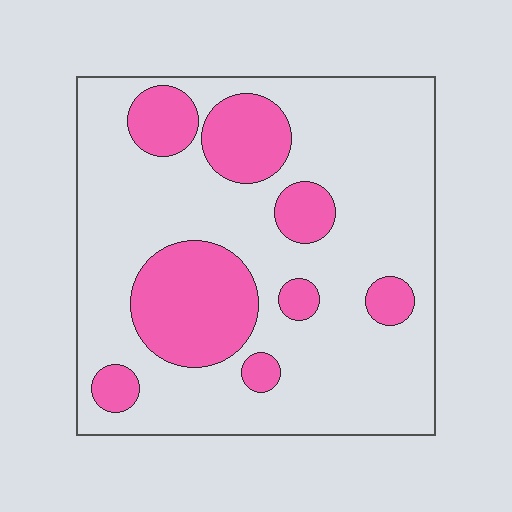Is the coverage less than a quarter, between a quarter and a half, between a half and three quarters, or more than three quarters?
Between a quarter and a half.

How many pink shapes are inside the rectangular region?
8.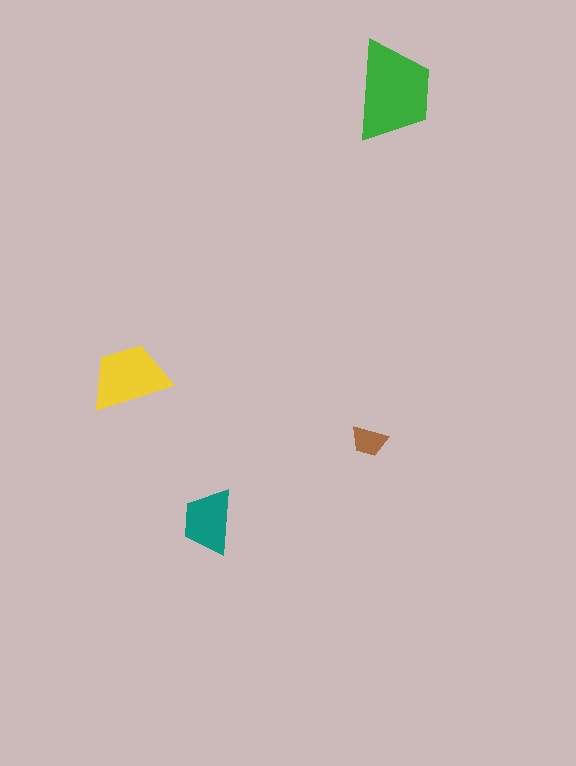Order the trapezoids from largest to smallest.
the green one, the yellow one, the teal one, the brown one.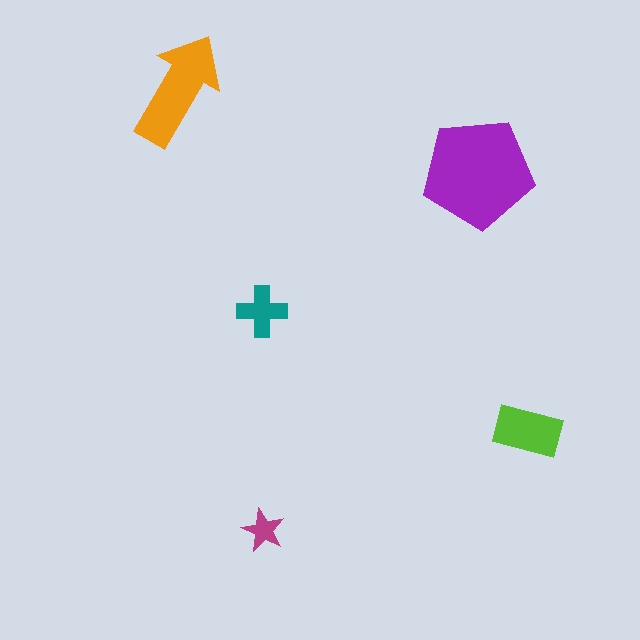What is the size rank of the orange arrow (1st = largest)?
2nd.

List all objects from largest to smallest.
The purple pentagon, the orange arrow, the lime rectangle, the teal cross, the magenta star.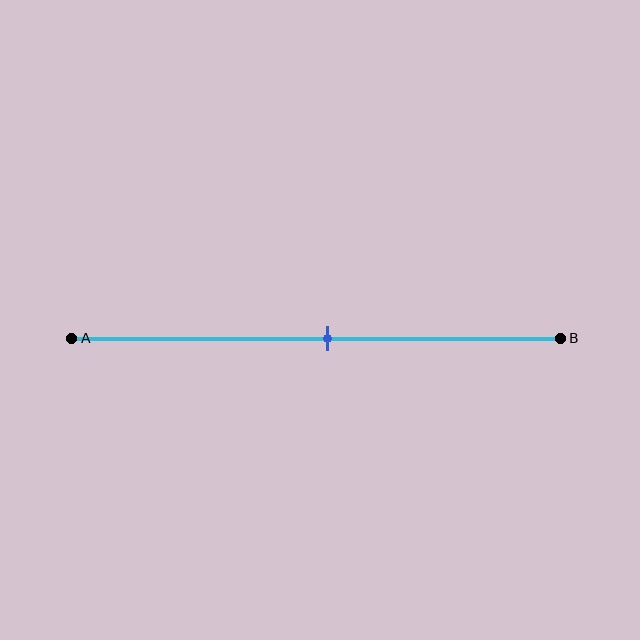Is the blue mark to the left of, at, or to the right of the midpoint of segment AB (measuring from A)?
The blue mark is approximately at the midpoint of segment AB.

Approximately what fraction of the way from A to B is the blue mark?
The blue mark is approximately 50% of the way from A to B.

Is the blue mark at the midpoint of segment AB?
Yes, the mark is approximately at the midpoint.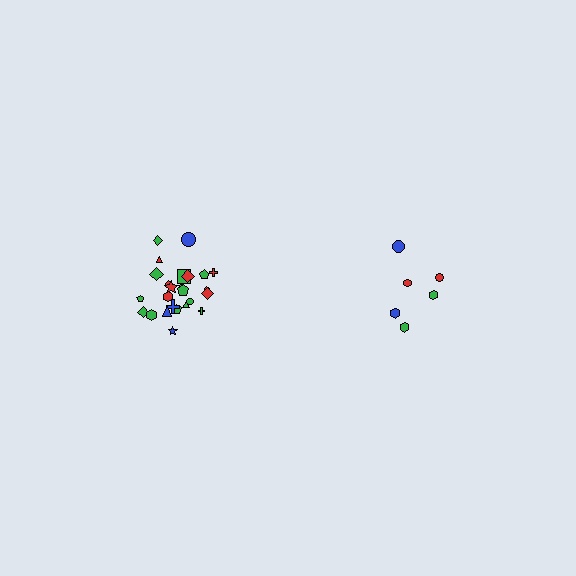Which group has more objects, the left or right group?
The left group.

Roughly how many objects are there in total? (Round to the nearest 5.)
Roughly 30 objects in total.